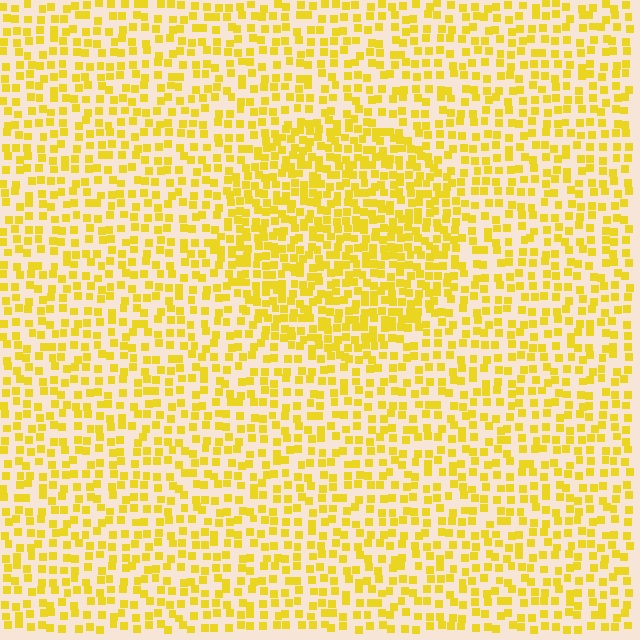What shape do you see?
I see a circle.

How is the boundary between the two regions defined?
The boundary is defined by a change in element density (approximately 1.7x ratio). All elements are the same color, size, and shape.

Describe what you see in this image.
The image contains small yellow elements arranged at two different densities. A circle-shaped region is visible where the elements are more densely packed than the surrounding area.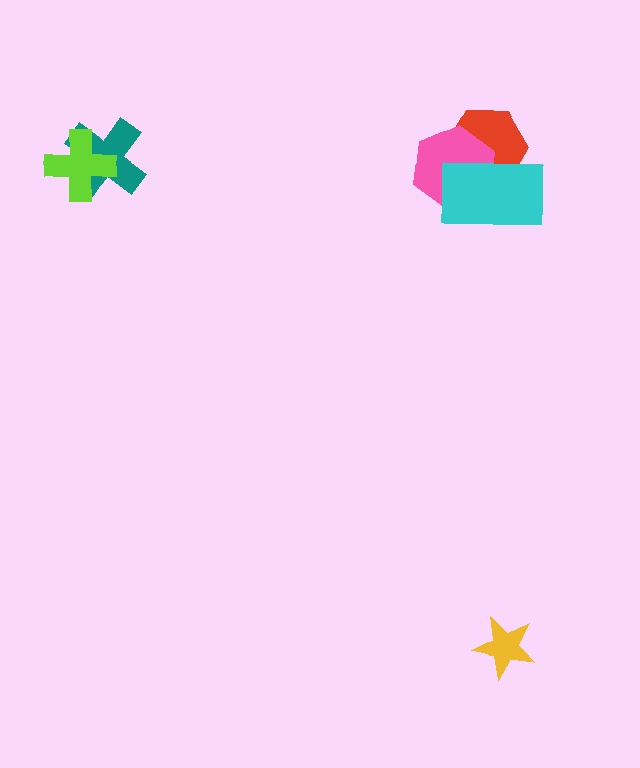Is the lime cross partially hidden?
No, no other shape covers it.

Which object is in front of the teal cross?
The lime cross is in front of the teal cross.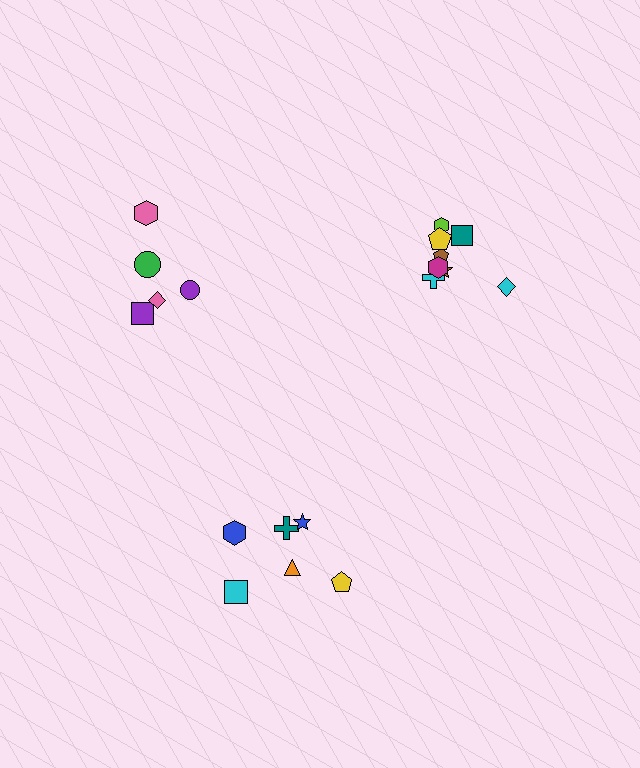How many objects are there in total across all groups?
There are 19 objects.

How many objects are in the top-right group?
There are 8 objects.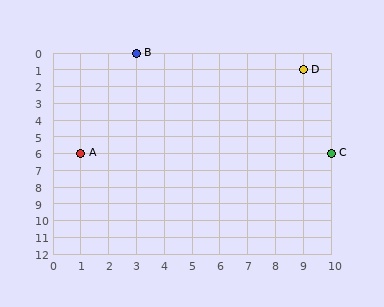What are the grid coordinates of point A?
Point A is at grid coordinates (1, 6).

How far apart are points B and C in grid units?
Points B and C are 7 columns and 6 rows apart (about 9.2 grid units diagonally).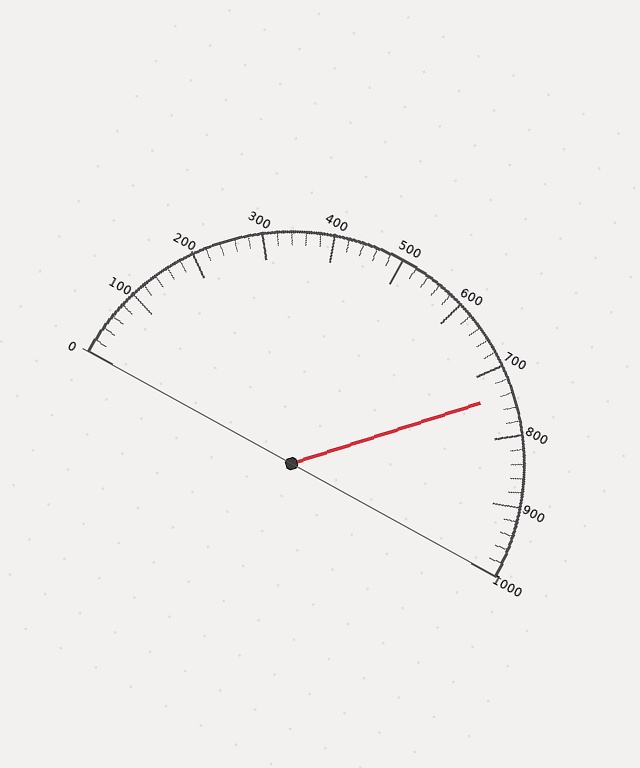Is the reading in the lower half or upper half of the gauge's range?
The reading is in the upper half of the range (0 to 1000).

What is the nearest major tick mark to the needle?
The nearest major tick mark is 700.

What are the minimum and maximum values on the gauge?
The gauge ranges from 0 to 1000.